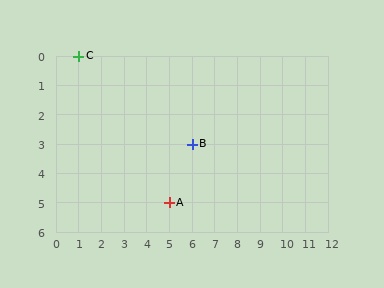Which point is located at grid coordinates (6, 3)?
Point B is at (6, 3).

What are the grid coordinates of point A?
Point A is at grid coordinates (5, 5).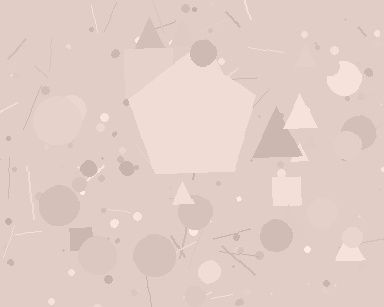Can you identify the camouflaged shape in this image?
The camouflaged shape is a pentagon.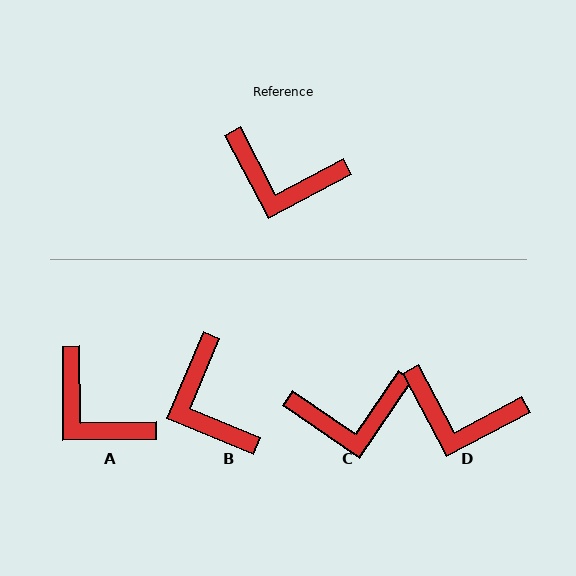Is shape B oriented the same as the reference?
No, it is off by about 51 degrees.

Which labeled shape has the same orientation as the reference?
D.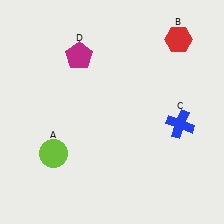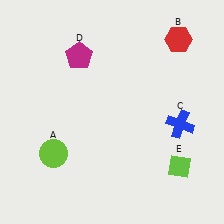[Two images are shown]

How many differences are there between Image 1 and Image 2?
There is 1 difference between the two images.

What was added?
A lime diamond (E) was added in Image 2.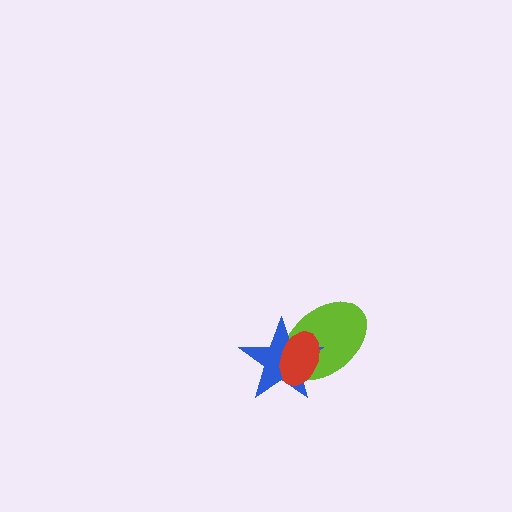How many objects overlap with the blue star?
2 objects overlap with the blue star.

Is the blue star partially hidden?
Yes, it is partially covered by another shape.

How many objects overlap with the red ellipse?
2 objects overlap with the red ellipse.